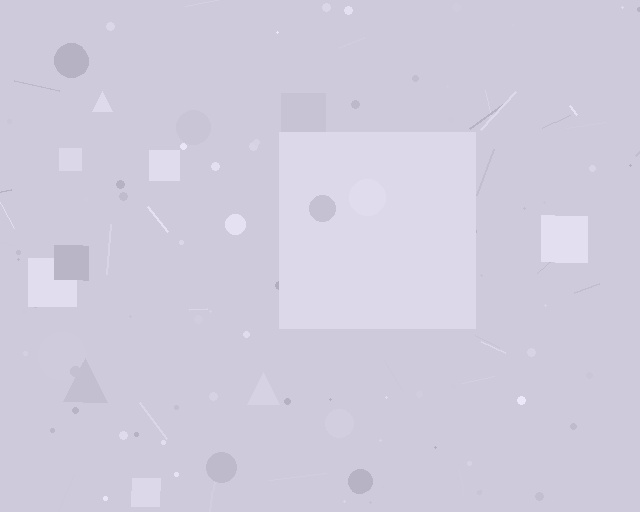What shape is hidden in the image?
A square is hidden in the image.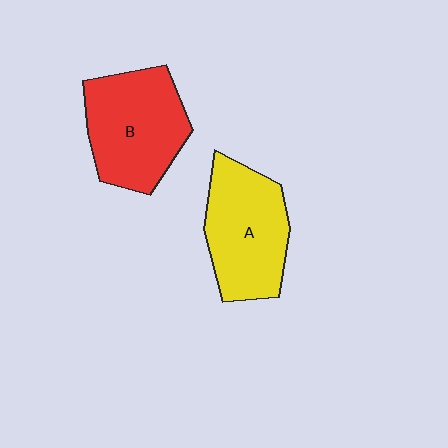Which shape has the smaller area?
Shape A (yellow).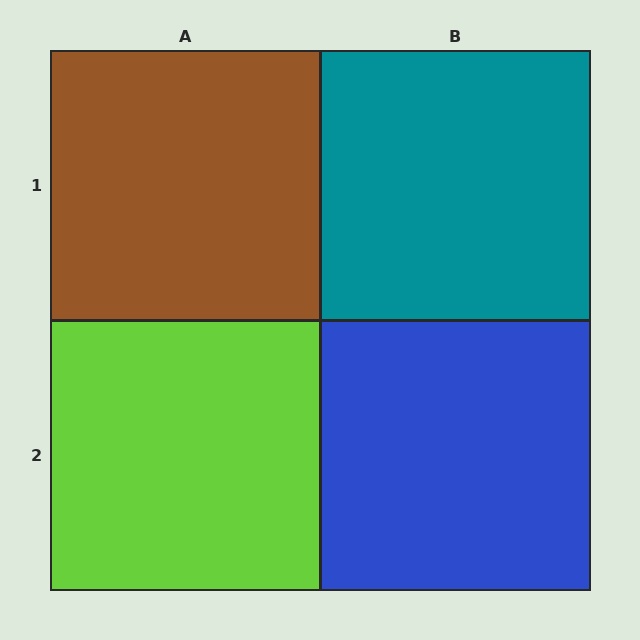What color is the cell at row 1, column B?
Teal.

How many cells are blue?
1 cell is blue.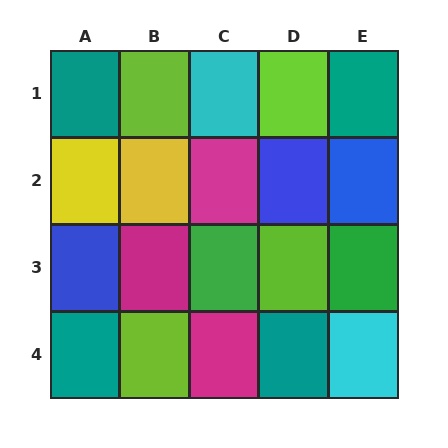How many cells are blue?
3 cells are blue.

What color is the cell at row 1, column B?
Lime.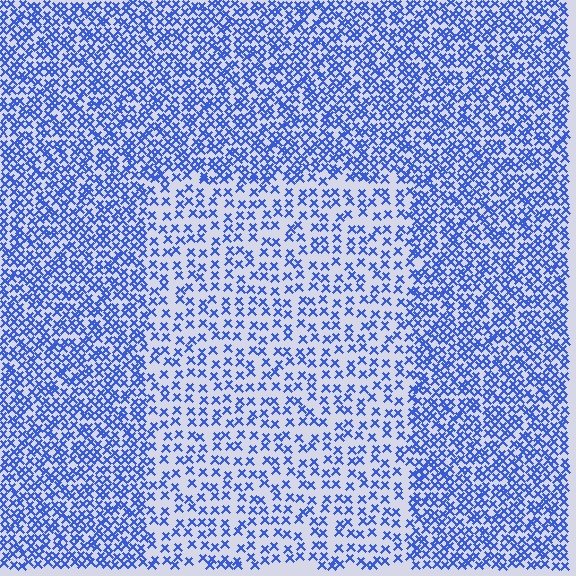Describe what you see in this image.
The image contains small blue elements arranged at two different densities. A rectangle-shaped region is visible where the elements are less densely packed than the surrounding area.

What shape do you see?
I see a rectangle.